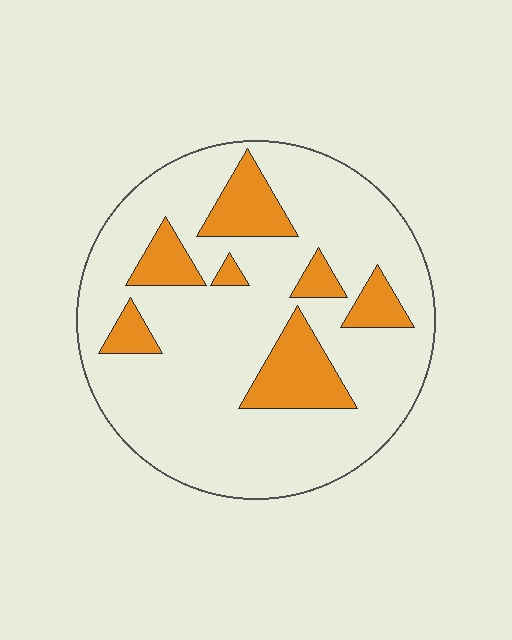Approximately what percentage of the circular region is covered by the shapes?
Approximately 20%.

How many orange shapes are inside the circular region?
7.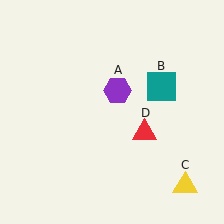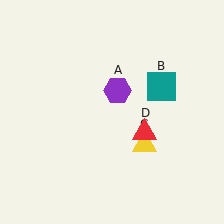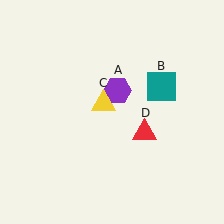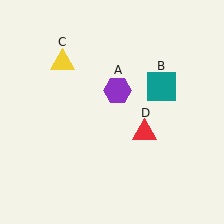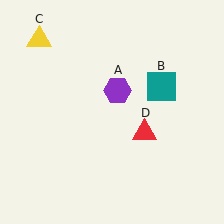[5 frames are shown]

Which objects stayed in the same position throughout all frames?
Purple hexagon (object A) and teal square (object B) and red triangle (object D) remained stationary.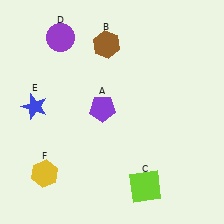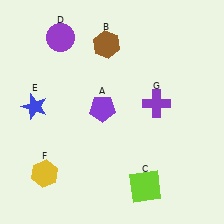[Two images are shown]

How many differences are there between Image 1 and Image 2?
There is 1 difference between the two images.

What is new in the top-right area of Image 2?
A purple cross (G) was added in the top-right area of Image 2.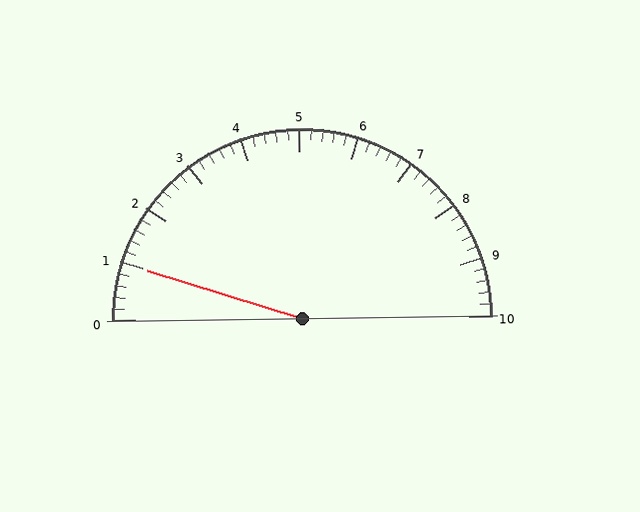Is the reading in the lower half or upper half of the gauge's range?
The reading is in the lower half of the range (0 to 10).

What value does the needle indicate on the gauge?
The needle indicates approximately 1.0.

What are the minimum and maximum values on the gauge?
The gauge ranges from 0 to 10.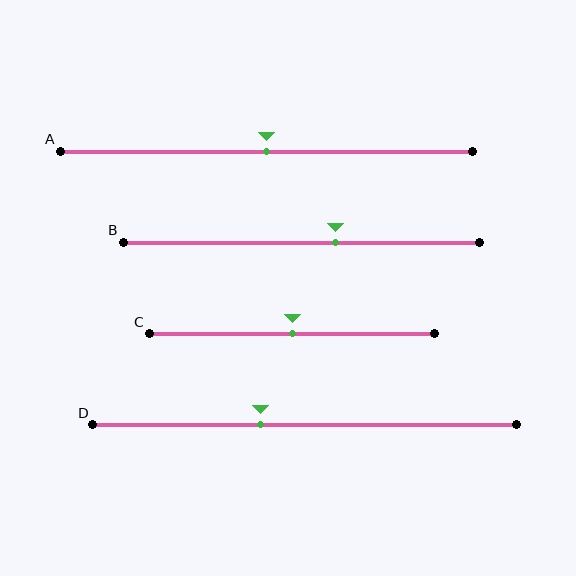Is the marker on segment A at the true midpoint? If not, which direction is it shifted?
Yes, the marker on segment A is at the true midpoint.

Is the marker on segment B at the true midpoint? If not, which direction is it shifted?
No, the marker on segment B is shifted to the right by about 10% of the segment length.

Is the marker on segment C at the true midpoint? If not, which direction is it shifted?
Yes, the marker on segment C is at the true midpoint.